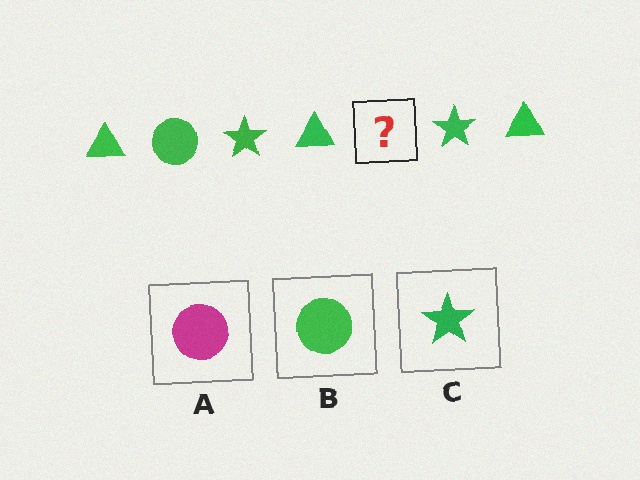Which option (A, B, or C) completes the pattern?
B.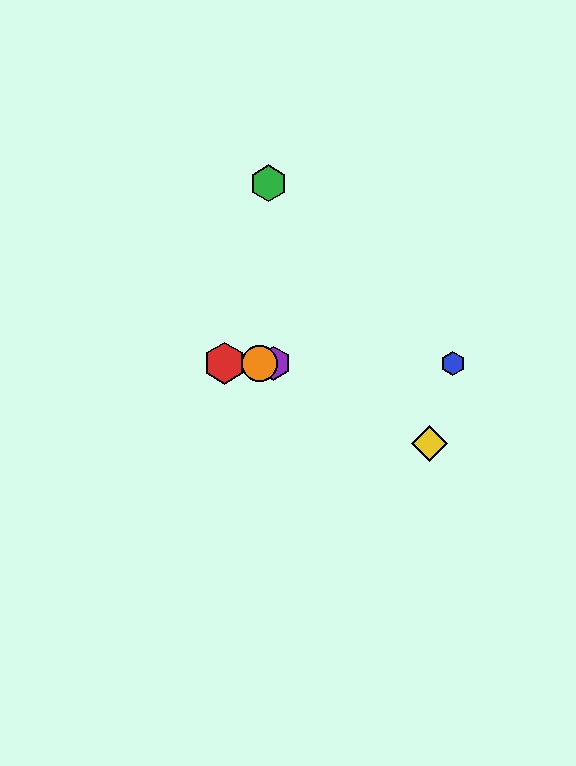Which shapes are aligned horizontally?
The red hexagon, the blue hexagon, the purple hexagon, the orange circle are aligned horizontally.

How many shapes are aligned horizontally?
4 shapes (the red hexagon, the blue hexagon, the purple hexagon, the orange circle) are aligned horizontally.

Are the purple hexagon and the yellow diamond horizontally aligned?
No, the purple hexagon is at y≈363 and the yellow diamond is at y≈443.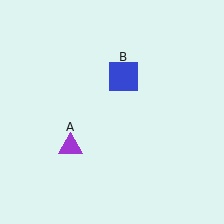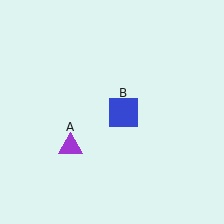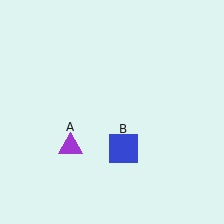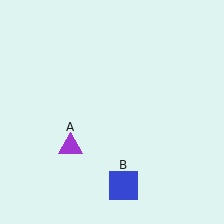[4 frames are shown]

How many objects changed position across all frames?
1 object changed position: blue square (object B).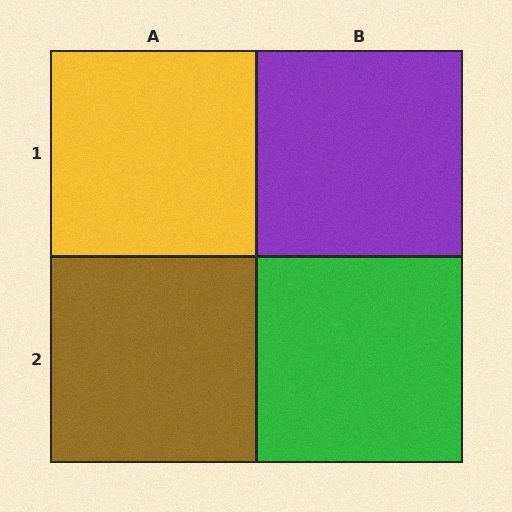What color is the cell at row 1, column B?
Purple.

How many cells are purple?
1 cell is purple.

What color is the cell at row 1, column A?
Yellow.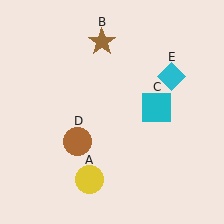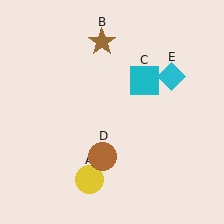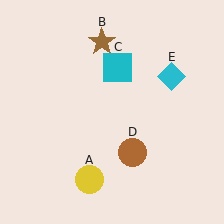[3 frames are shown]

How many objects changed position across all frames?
2 objects changed position: cyan square (object C), brown circle (object D).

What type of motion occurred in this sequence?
The cyan square (object C), brown circle (object D) rotated counterclockwise around the center of the scene.